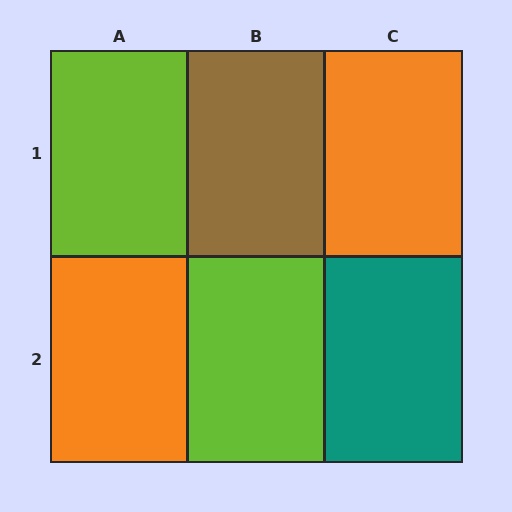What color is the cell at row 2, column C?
Teal.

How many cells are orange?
2 cells are orange.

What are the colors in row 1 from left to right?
Lime, brown, orange.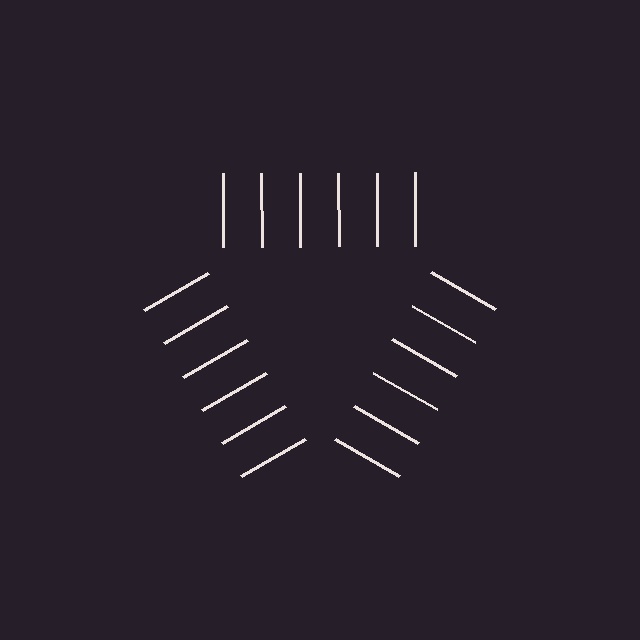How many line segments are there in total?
18 — 6 along each of the 3 edges.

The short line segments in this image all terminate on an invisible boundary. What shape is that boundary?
An illusory triangle — the line segments terminate on its edges but no continuous stroke is drawn.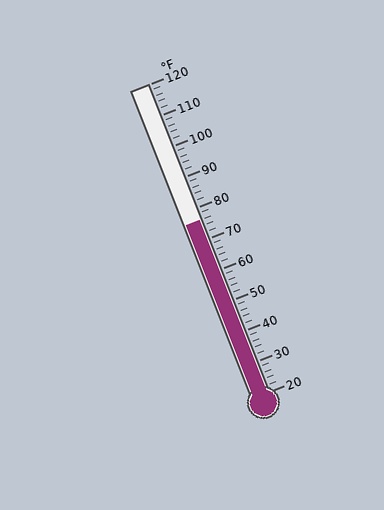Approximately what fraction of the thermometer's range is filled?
The thermometer is filled to approximately 55% of its range.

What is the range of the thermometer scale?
The thermometer scale ranges from 20°F to 120°F.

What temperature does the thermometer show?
The thermometer shows approximately 76°F.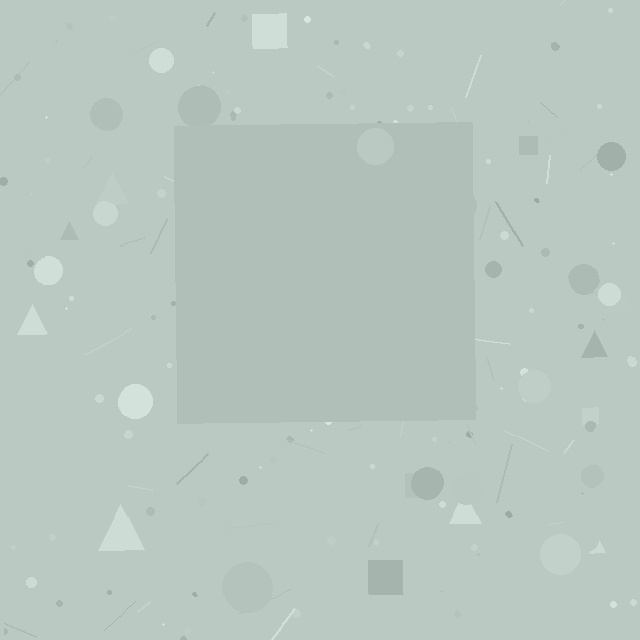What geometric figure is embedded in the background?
A square is embedded in the background.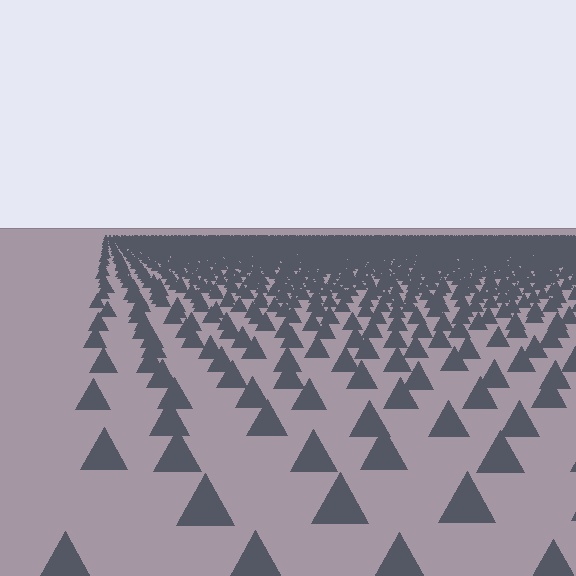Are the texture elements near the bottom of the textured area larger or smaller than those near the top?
Larger. Near the bottom, elements are closer to the viewer and appear at a bigger on-screen size.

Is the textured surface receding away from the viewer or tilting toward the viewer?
The surface is receding away from the viewer. Texture elements get smaller and denser toward the top.